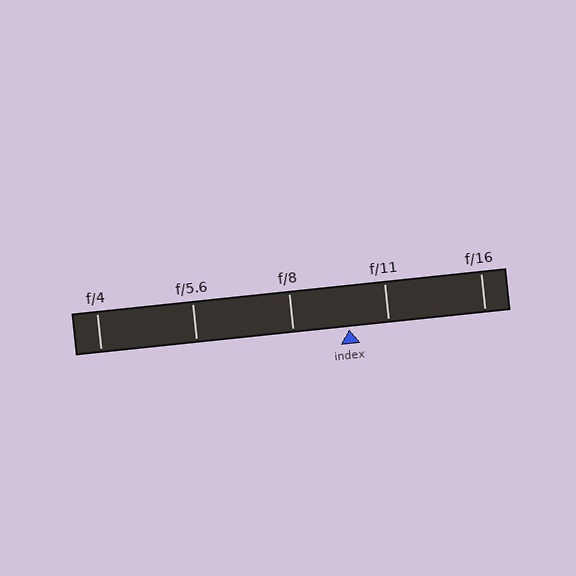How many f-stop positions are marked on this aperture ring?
There are 5 f-stop positions marked.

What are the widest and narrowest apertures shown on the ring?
The widest aperture shown is f/4 and the narrowest is f/16.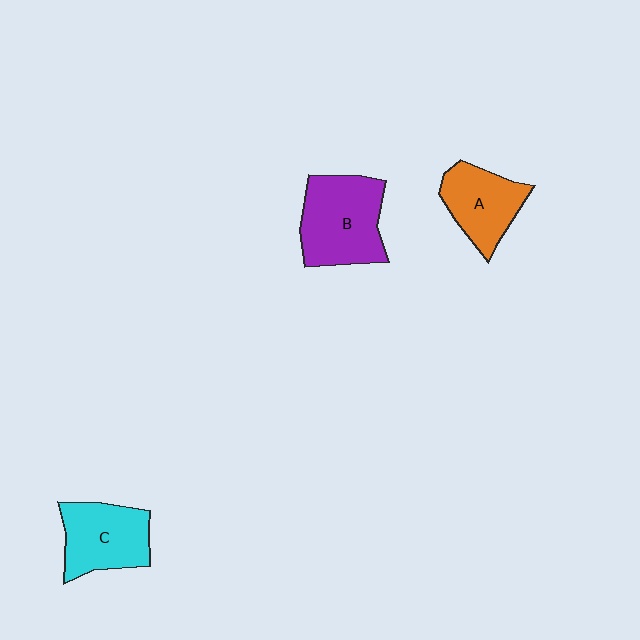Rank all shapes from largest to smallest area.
From largest to smallest: B (purple), C (cyan), A (orange).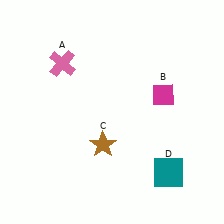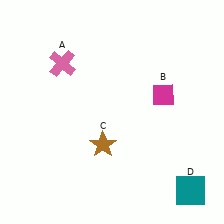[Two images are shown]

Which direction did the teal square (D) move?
The teal square (D) moved right.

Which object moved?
The teal square (D) moved right.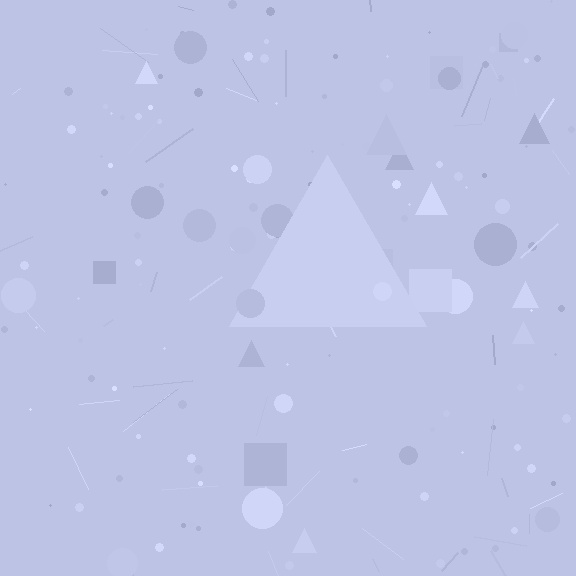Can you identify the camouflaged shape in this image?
The camouflaged shape is a triangle.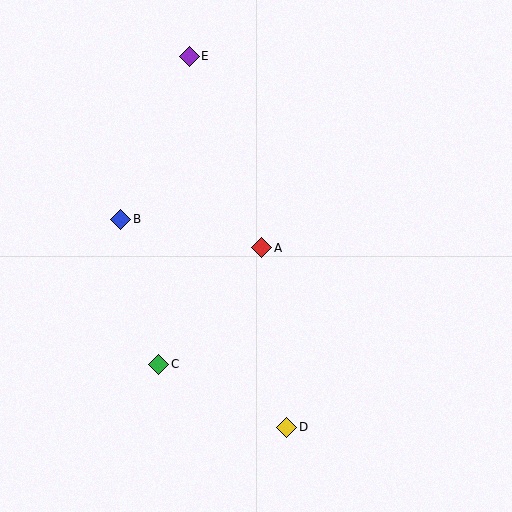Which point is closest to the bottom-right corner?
Point D is closest to the bottom-right corner.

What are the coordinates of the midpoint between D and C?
The midpoint between D and C is at (223, 396).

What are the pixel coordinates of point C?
Point C is at (159, 364).